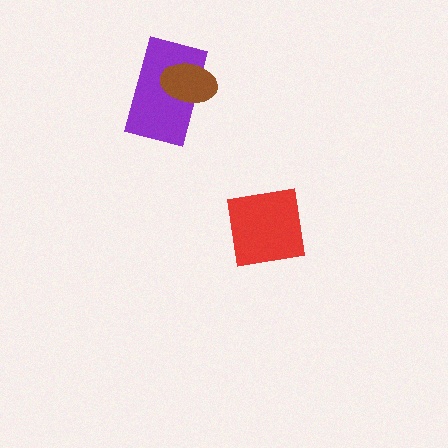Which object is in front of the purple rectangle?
The brown ellipse is in front of the purple rectangle.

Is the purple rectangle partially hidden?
Yes, it is partially covered by another shape.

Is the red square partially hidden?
No, no other shape covers it.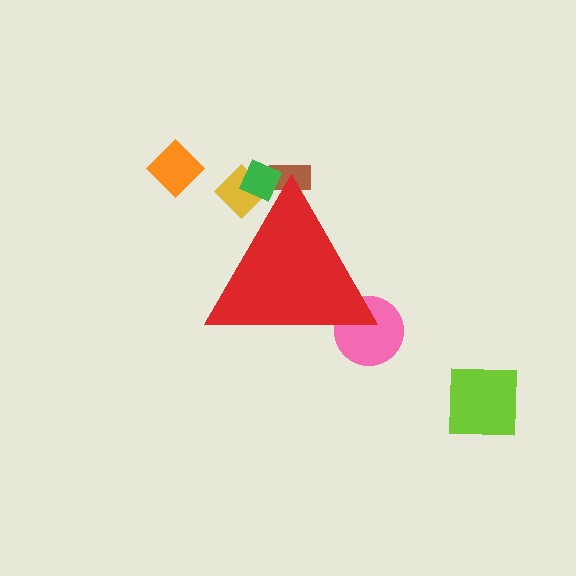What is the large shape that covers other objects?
A red triangle.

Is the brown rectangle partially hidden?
Yes, the brown rectangle is partially hidden behind the red triangle.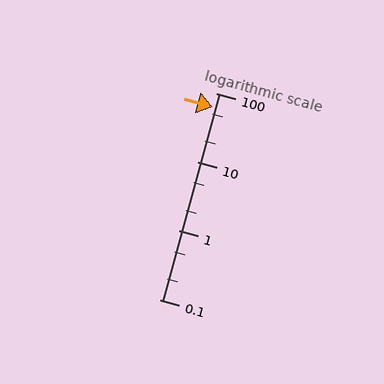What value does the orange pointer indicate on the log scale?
The pointer indicates approximately 62.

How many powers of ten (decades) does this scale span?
The scale spans 3 decades, from 0.1 to 100.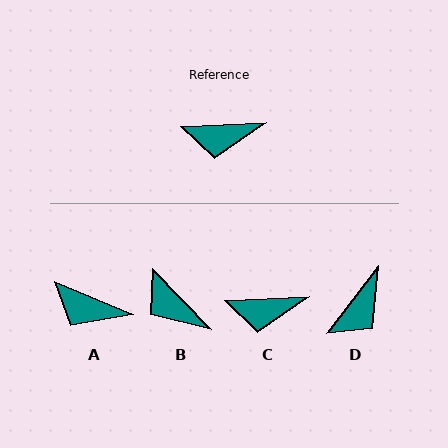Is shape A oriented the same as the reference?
No, it is off by about 25 degrees.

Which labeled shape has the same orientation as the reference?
C.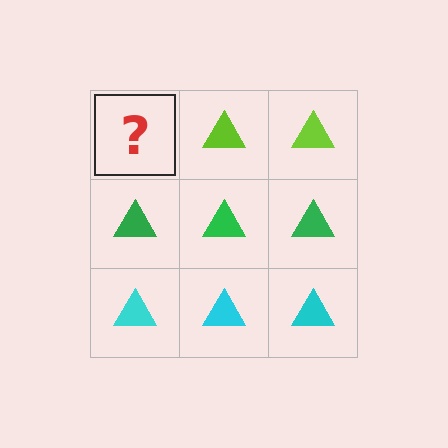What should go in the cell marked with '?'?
The missing cell should contain a lime triangle.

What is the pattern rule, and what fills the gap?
The rule is that each row has a consistent color. The gap should be filled with a lime triangle.